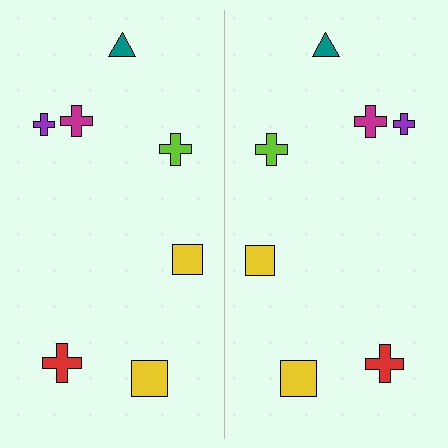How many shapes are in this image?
There are 14 shapes in this image.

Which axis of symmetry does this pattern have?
The pattern has a vertical axis of symmetry running through the center of the image.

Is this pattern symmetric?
Yes, this pattern has bilateral (reflection) symmetry.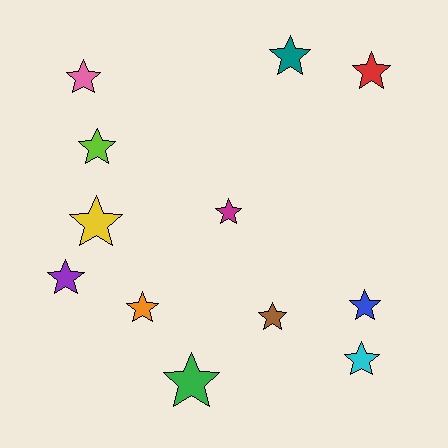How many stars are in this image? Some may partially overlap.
There are 12 stars.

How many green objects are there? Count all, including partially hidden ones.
There is 1 green object.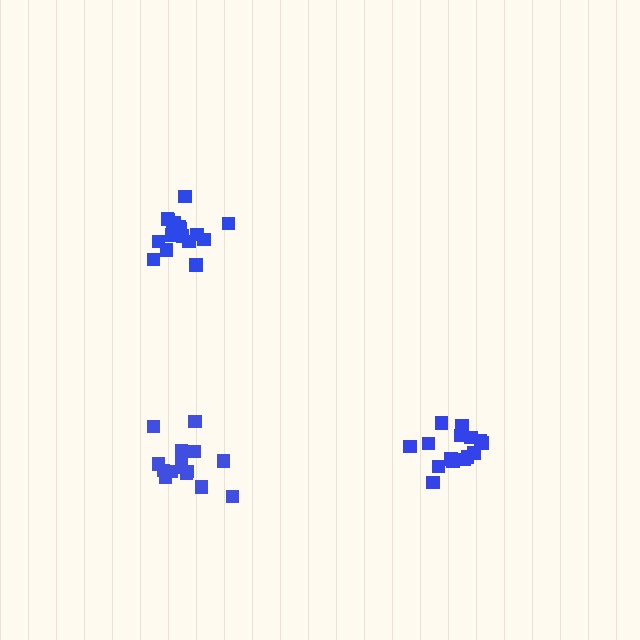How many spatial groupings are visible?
There are 3 spatial groupings.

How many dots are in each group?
Group 1: 17 dots, Group 2: 15 dots, Group 3: 16 dots (48 total).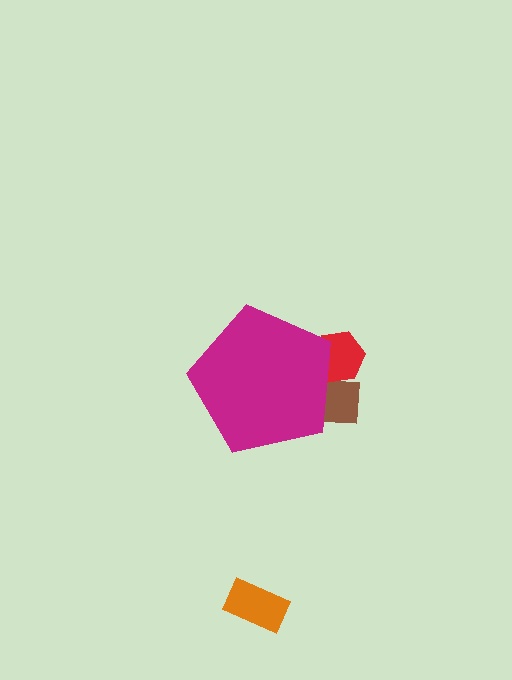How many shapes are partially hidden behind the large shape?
2 shapes are partially hidden.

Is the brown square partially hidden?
Yes, the brown square is partially hidden behind the magenta pentagon.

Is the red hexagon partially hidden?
Yes, the red hexagon is partially hidden behind the magenta pentagon.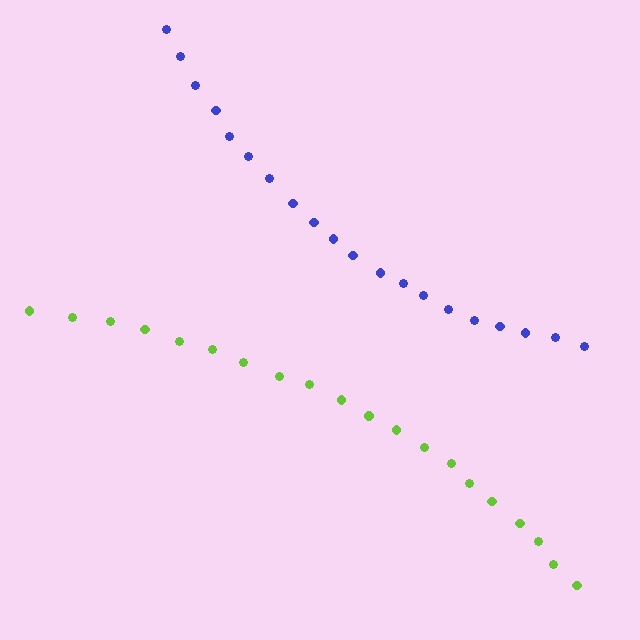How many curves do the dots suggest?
There are 2 distinct paths.